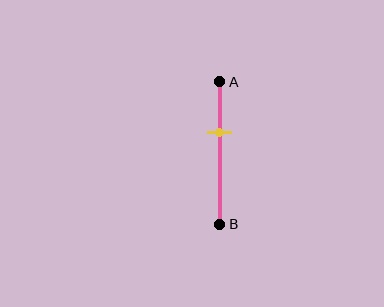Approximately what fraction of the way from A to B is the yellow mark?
The yellow mark is approximately 35% of the way from A to B.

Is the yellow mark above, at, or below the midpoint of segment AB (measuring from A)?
The yellow mark is above the midpoint of segment AB.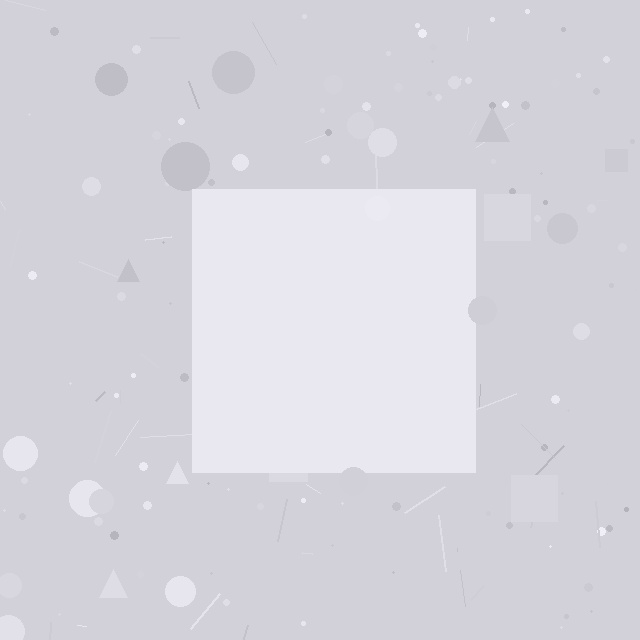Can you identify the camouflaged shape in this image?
The camouflaged shape is a square.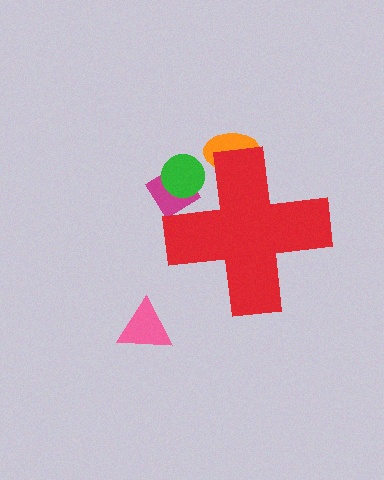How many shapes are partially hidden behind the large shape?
3 shapes are partially hidden.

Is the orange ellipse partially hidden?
Yes, the orange ellipse is partially hidden behind the red cross.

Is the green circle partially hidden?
Yes, the green circle is partially hidden behind the red cross.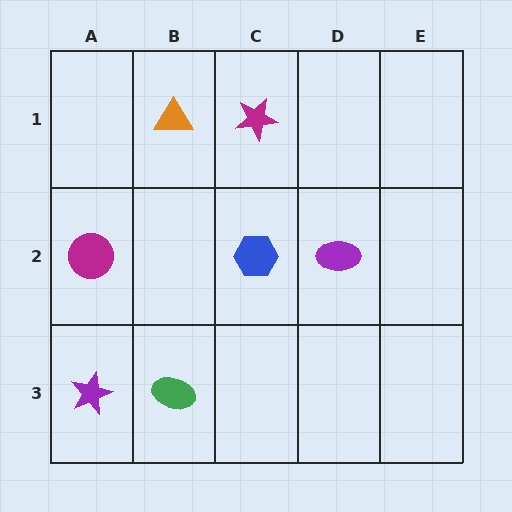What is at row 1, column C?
A magenta star.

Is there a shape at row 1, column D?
No, that cell is empty.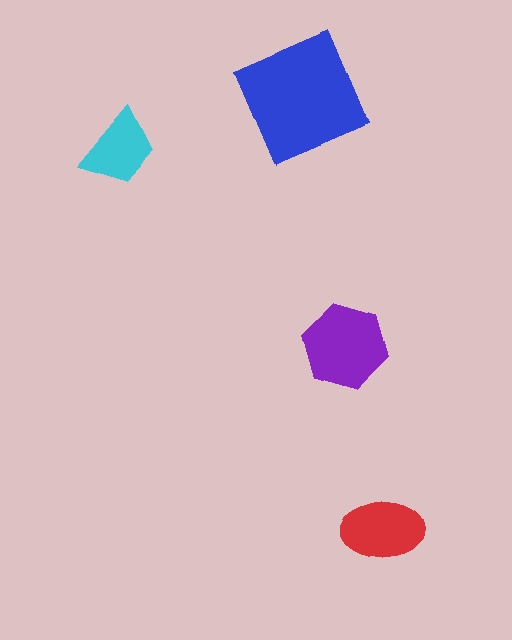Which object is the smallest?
The cyan trapezoid.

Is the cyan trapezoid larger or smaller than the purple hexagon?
Smaller.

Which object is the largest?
The blue square.